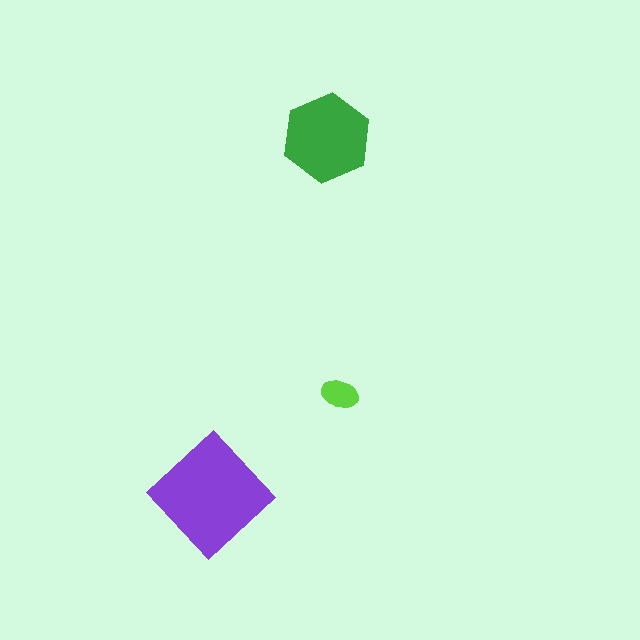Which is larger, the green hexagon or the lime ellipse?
The green hexagon.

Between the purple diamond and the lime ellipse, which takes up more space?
The purple diamond.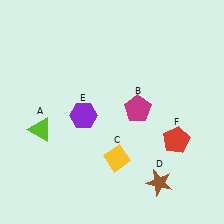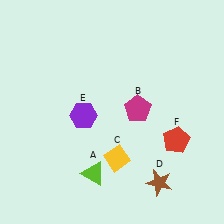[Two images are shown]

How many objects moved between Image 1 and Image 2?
1 object moved between the two images.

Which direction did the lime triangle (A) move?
The lime triangle (A) moved right.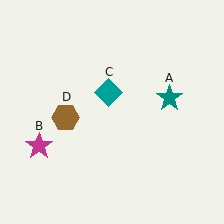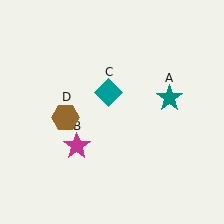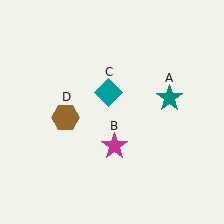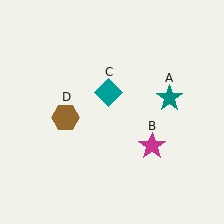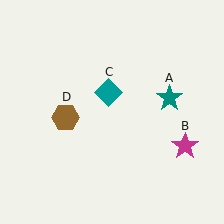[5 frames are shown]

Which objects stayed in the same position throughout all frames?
Teal star (object A) and teal diamond (object C) and brown hexagon (object D) remained stationary.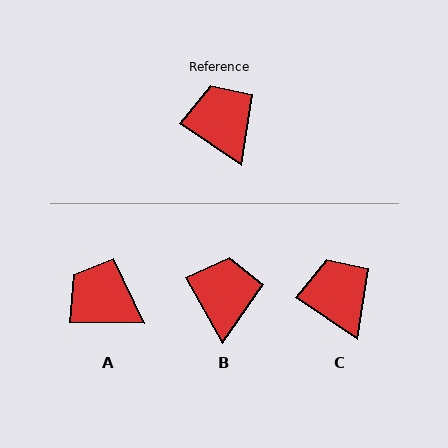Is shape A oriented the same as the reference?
No, it is off by about 34 degrees.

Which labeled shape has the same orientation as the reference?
C.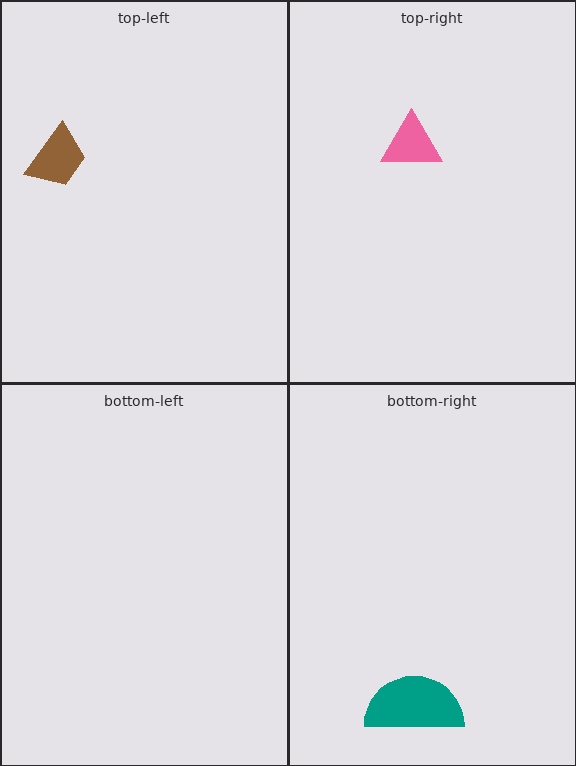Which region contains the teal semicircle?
The bottom-right region.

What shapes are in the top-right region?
The pink triangle.